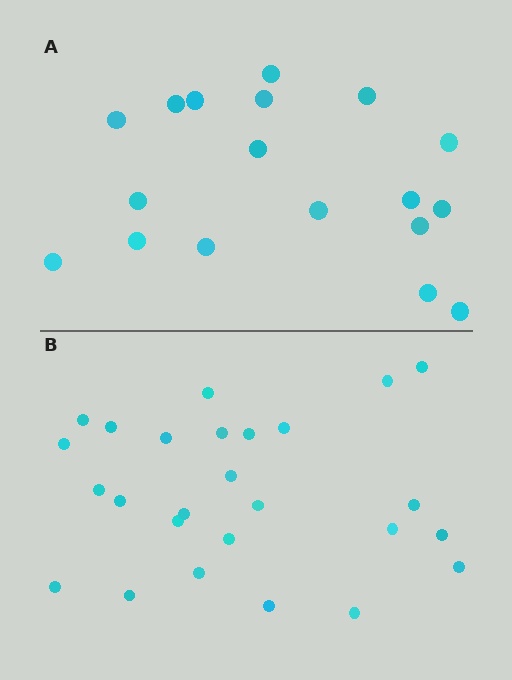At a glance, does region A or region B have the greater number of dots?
Region B (the bottom region) has more dots.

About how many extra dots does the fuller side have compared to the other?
Region B has roughly 8 or so more dots than region A.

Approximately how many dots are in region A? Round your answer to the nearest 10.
About 20 dots. (The exact count is 18, which rounds to 20.)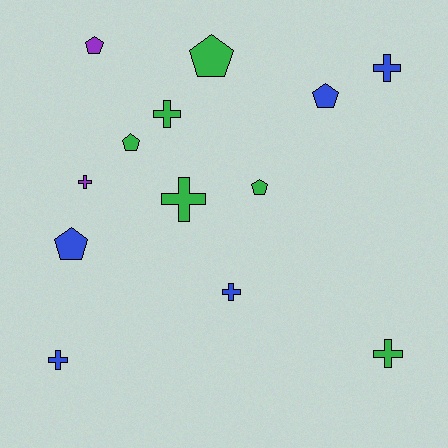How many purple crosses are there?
There is 1 purple cross.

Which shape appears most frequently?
Cross, with 7 objects.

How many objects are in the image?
There are 13 objects.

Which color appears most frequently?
Green, with 6 objects.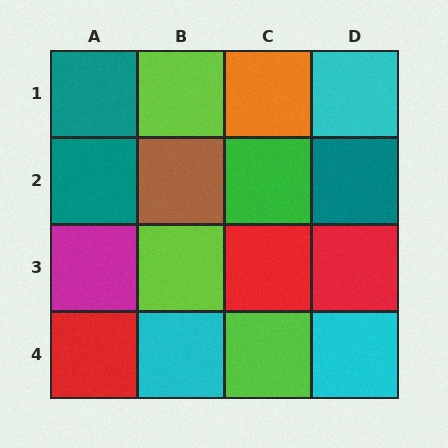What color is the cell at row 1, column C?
Orange.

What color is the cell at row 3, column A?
Magenta.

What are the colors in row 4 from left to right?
Red, cyan, lime, cyan.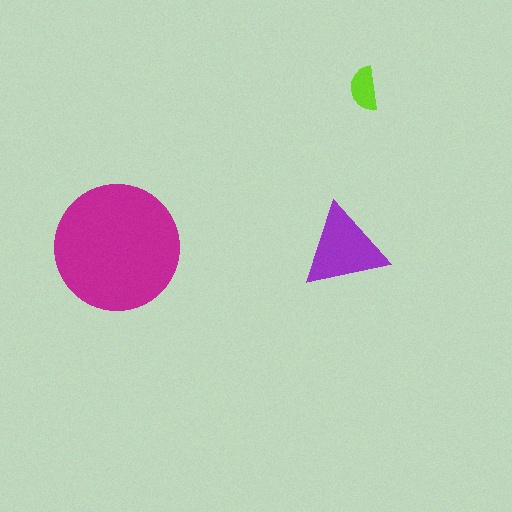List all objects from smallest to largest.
The lime semicircle, the purple triangle, the magenta circle.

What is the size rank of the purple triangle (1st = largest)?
2nd.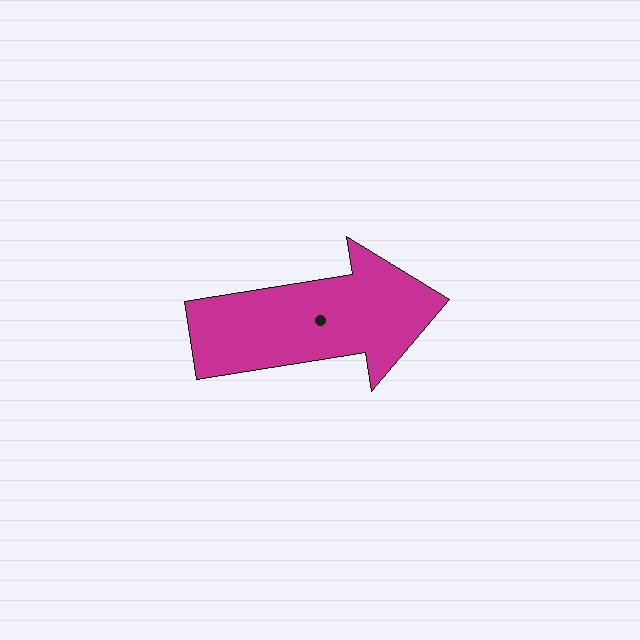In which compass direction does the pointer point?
East.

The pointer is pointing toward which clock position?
Roughly 3 o'clock.